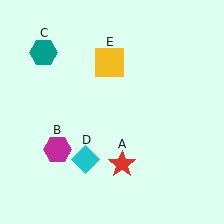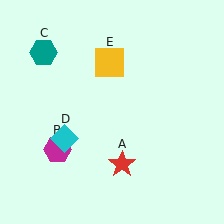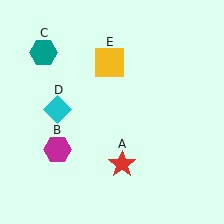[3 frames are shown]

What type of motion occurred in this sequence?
The cyan diamond (object D) rotated clockwise around the center of the scene.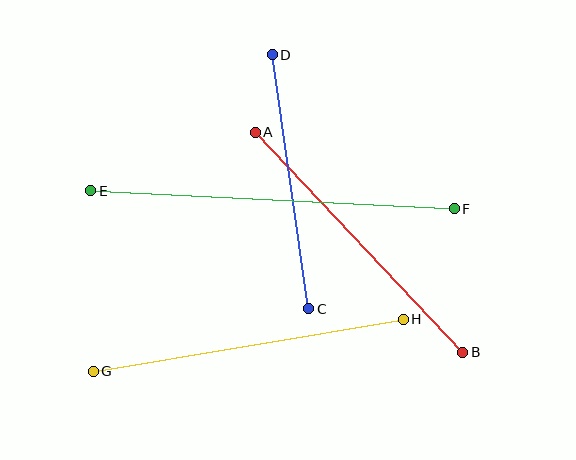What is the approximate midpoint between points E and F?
The midpoint is at approximately (272, 200) pixels.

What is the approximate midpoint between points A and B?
The midpoint is at approximately (359, 242) pixels.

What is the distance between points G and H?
The distance is approximately 314 pixels.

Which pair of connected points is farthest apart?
Points E and F are farthest apart.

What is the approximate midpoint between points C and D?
The midpoint is at approximately (291, 182) pixels.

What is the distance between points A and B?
The distance is approximately 302 pixels.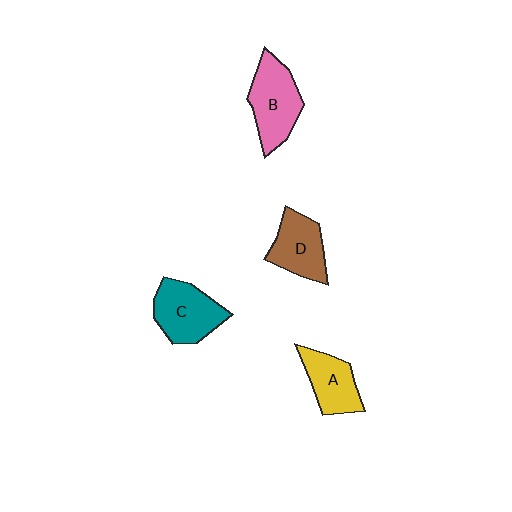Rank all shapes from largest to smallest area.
From largest to smallest: B (pink), C (teal), D (brown), A (yellow).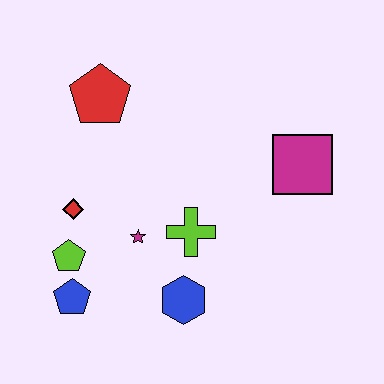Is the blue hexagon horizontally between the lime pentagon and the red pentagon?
No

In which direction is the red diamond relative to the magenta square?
The red diamond is to the left of the magenta square.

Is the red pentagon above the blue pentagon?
Yes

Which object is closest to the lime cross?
The magenta star is closest to the lime cross.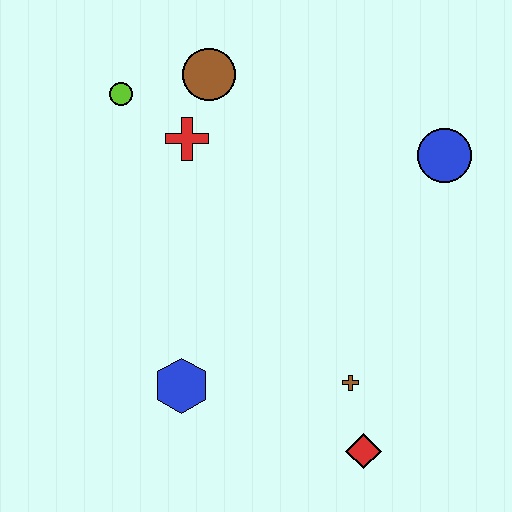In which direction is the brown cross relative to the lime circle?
The brown cross is below the lime circle.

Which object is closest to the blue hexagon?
The brown cross is closest to the blue hexagon.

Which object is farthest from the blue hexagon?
The blue circle is farthest from the blue hexagon.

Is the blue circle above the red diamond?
Yes